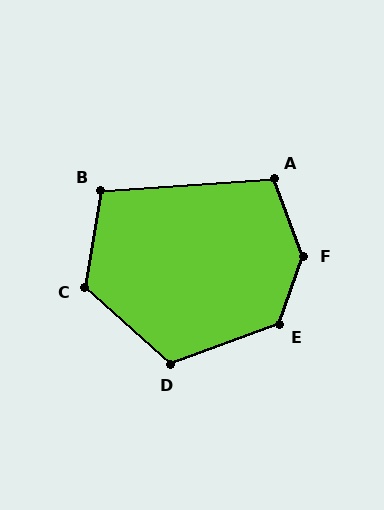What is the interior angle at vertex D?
Approximately 117 degrees (obtuse).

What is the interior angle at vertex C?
Approximately 123 degrees (obtuse).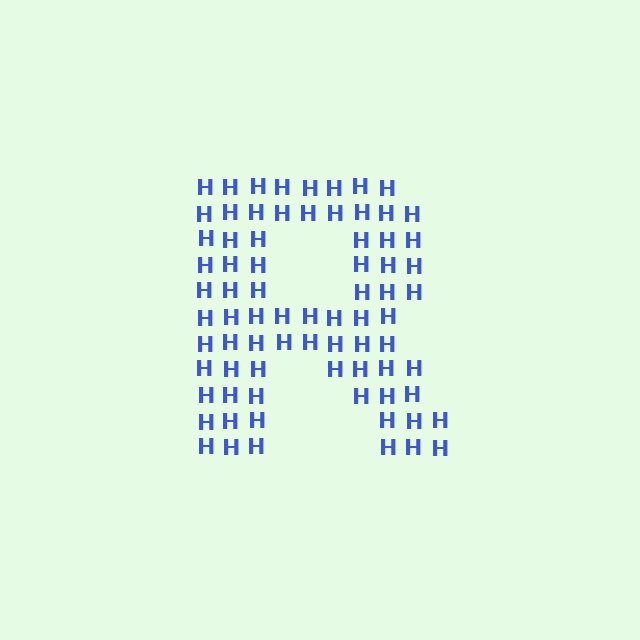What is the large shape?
The large shape is the letter R.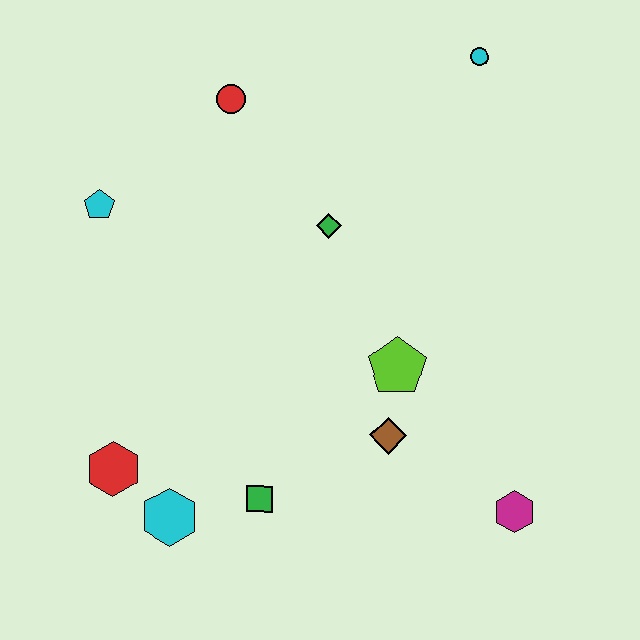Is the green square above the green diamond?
No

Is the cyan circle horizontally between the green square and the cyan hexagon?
No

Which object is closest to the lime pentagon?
The brown diamond is closest to the lime pentagon.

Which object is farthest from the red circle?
The magenta hexagon is farthest from the red circle.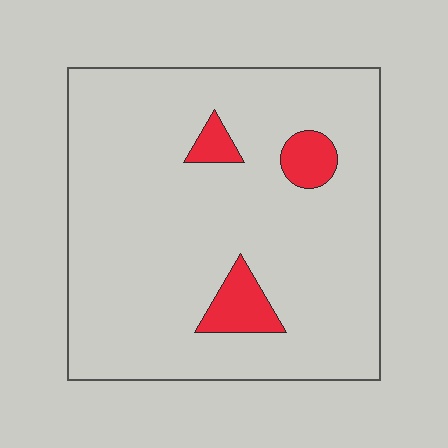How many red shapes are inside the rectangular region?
3.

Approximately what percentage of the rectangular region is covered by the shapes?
Approximately 10%.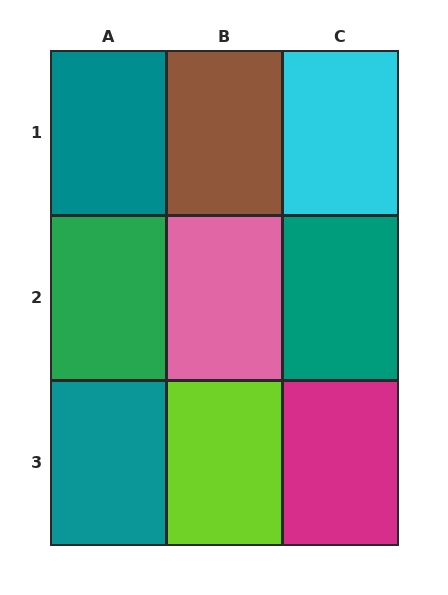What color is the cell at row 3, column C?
Magenta.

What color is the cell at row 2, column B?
Pink.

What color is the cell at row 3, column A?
Teal.